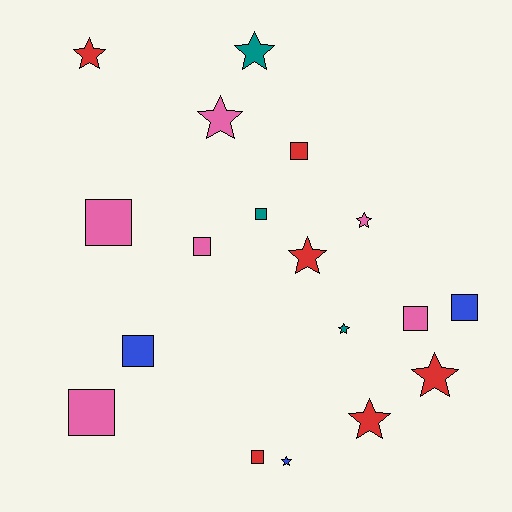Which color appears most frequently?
Pink, with 6 objects.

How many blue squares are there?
There are 2 blue squares.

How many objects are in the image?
There are 18 objects.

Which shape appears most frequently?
Square, with 9 objects.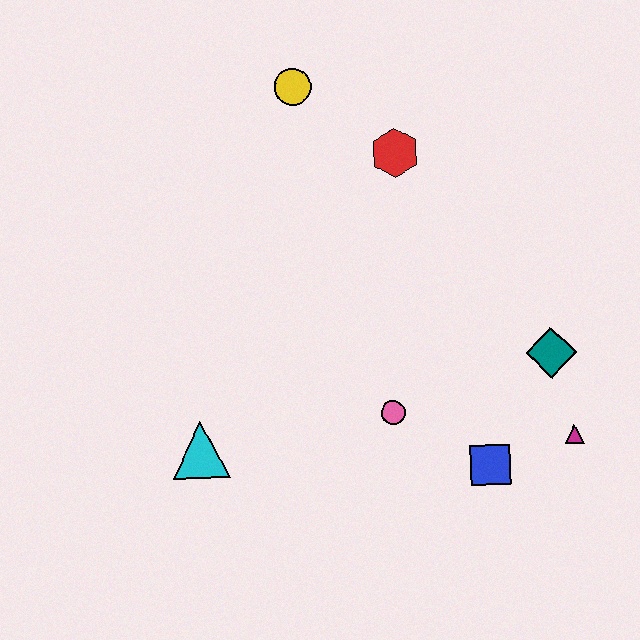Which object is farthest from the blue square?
The yellow circle is farthest from the blue square.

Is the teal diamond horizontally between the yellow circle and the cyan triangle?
No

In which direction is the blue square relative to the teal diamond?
The blue square is below the teal diamond.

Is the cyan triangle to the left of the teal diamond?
Yes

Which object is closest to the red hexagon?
The yellow circle is closest to the red hexagon.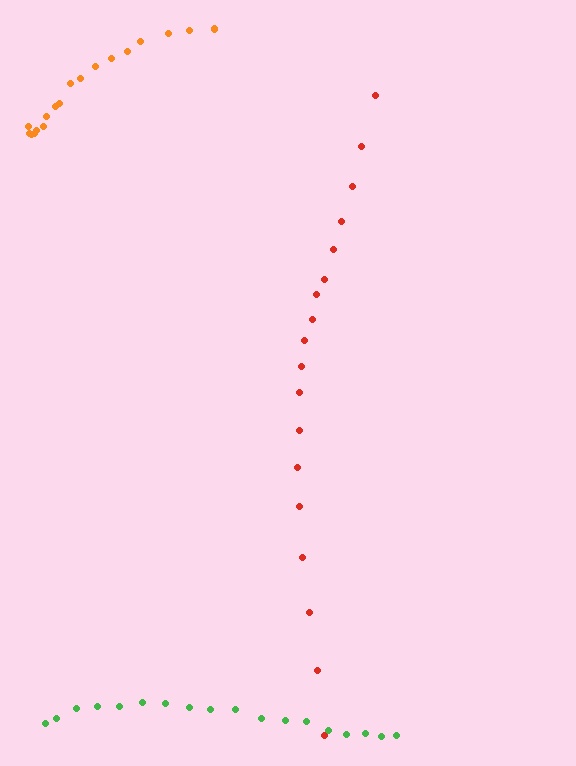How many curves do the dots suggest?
There are 3 distinct paths.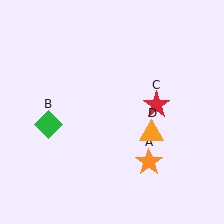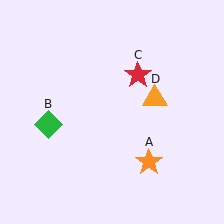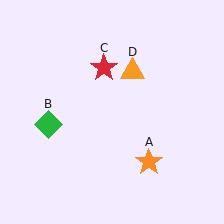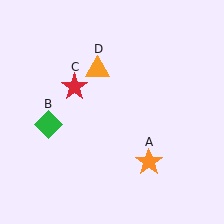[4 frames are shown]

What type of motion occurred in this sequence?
The red star (object C), orange triangle (object D) rotated counterclockwise around the center of the scene.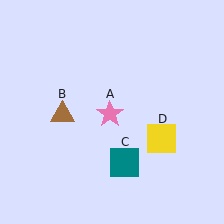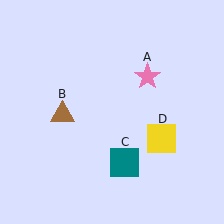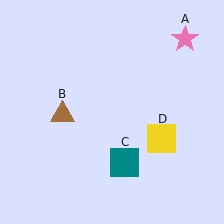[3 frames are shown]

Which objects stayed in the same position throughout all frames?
Brown triangle (object B) and teal square (object C) and yellow square (object D) remained stationary.